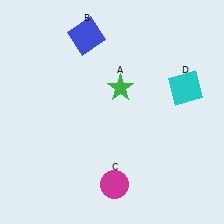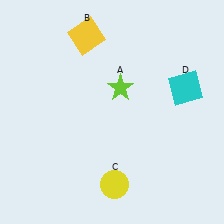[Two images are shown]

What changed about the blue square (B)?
In Image 1, B is blue. In Image 2, it changed to yellow.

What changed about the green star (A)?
In Image 1, A is green. In Image 2, it changed to lime.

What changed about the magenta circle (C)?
In Image 1, C is magenta. In Image 2, it changed to yellow.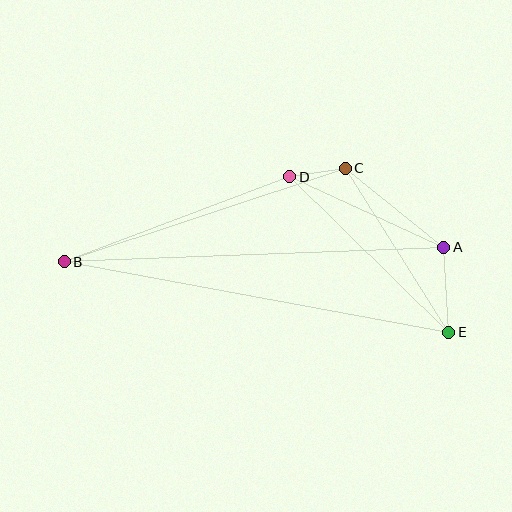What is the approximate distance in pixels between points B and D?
The distance between B and D is approximately 241 pixels.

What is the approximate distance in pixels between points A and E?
The distance between A and E is approximately 85 pixels.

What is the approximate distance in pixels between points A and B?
The distance between A and B is approximately 380 pixels.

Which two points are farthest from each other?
Points B and E are farthest from each other.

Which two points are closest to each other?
Points C and D are closest to each other.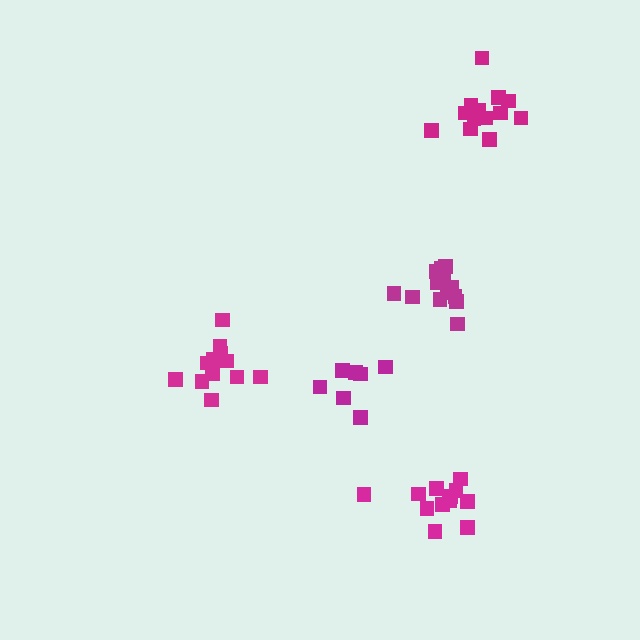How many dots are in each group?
Group 1: 7 dots, Group 2: 13 dots, Group 3: 12 dots, Group 4: 12 dots, Group 5: 13 dots (57 total).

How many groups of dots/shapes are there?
There are 5 groups.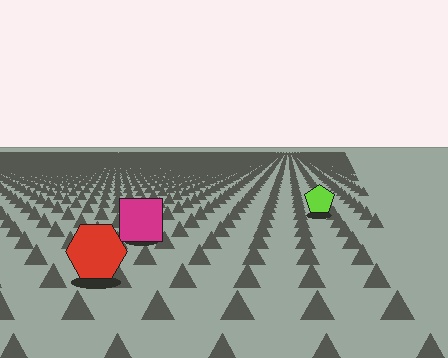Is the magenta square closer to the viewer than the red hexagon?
No. The red hexagon is closer — you can tell from the texture gradient: the ground texture is coarser near it.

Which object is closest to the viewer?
The red hexagon is closest. The texture marks near it are larger and more spread out.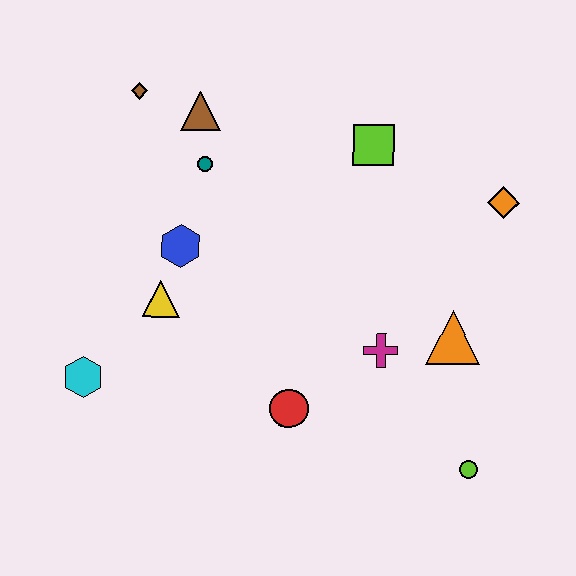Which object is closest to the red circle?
The magenta cross is closest to the red circle.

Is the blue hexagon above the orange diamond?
No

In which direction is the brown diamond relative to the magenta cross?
The brown diamond is above the magenta cross.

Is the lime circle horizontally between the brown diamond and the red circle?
No